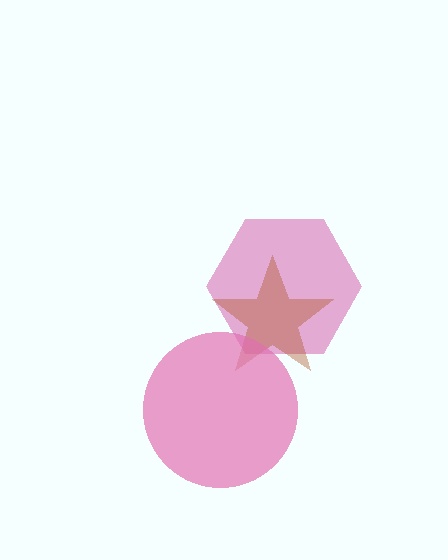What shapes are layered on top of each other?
The layered shapes are: a magenta hexagon, a brown star, a pink circle.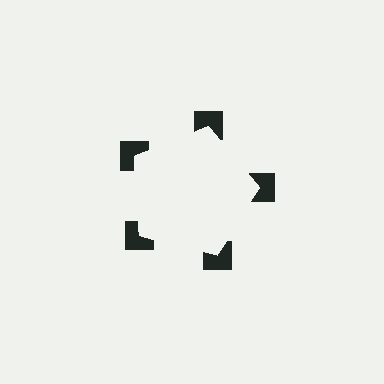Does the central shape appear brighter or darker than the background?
It typically appears slightly brighter than the background, even though no actual brightness change is drawn.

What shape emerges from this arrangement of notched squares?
An illusory pentagon — its edges are inferred from the aligned wedge cuts in the notched squares, not physically drawn.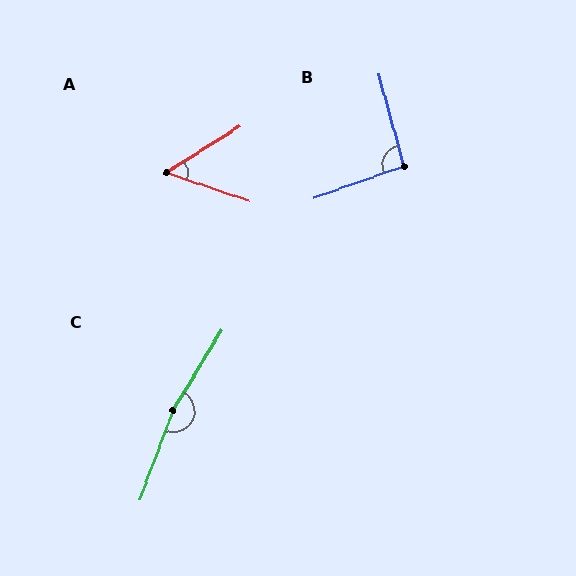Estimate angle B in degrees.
Approximately 94 degrees.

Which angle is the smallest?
A, at approximately 51 degrees.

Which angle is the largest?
C, at approximately 169 degrees.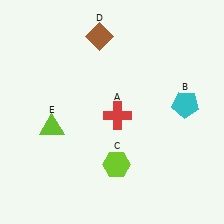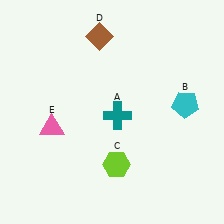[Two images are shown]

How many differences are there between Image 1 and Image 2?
There are 2 differences between the two images.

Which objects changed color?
A changed from red to teal. E changed from lime to pink.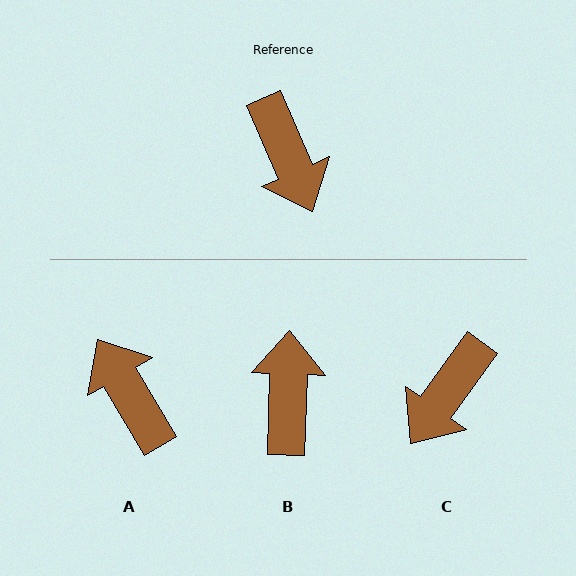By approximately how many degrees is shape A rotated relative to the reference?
Approximately 173 degrees clockwise.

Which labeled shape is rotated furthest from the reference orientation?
A, about 173 degrees away.